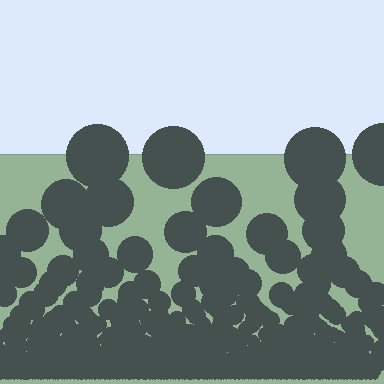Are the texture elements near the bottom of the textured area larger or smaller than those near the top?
Smaller. The gradient is inverted — elements near the bottom are smaller and denser.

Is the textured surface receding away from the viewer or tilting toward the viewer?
The surface appears to tilt toward the viewer. Texture elements get larger and sparser toward the top.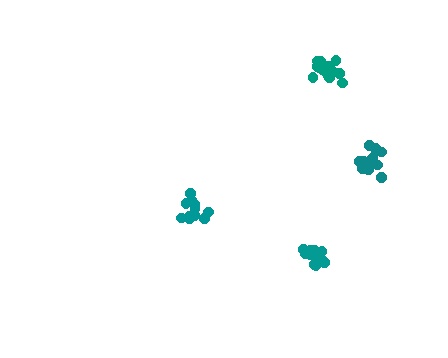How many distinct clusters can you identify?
There are 4 distinct clusters.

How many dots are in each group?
Group 1: 12 dots, Group 2: 14 dots, Group 3: 18 dots, Group 4: 16 dots (60 total).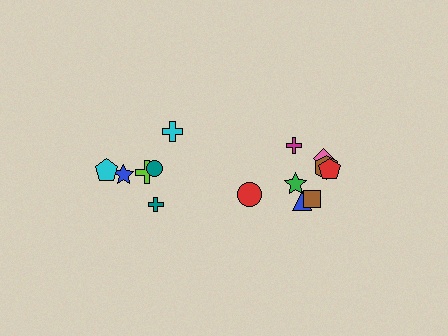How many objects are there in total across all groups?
There are 14 objects.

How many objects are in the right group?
There are 8 objects.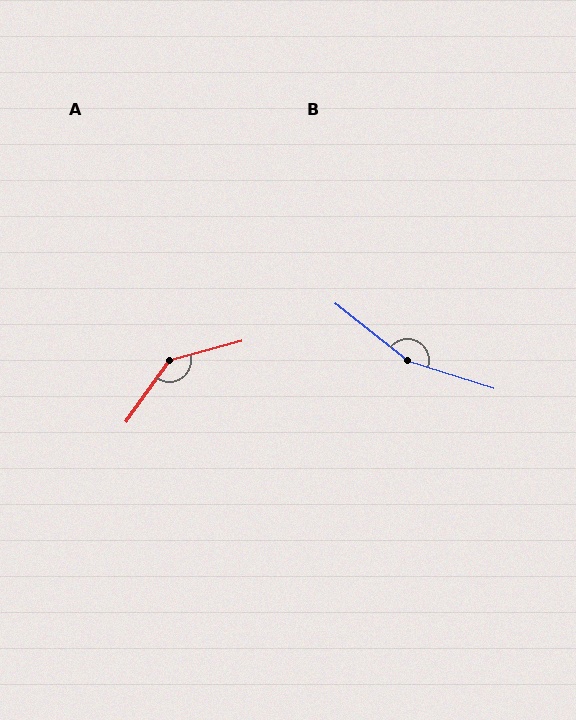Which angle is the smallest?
A, at approximately 140 degrees.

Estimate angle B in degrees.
Approximately 159 degrees.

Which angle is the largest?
B, at approximately 159 degrees.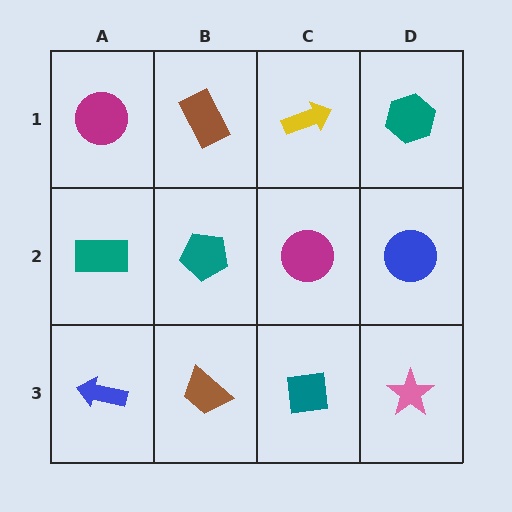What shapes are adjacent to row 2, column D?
A teal hexagon (row 1, column D), a pink star (row 3, column D), a magenta circle (row 2, column C).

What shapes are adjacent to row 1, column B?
A teal pentagon (row 2, column B), a magenta circle (row 1, column A), a yellow arrow (row 1, column C).